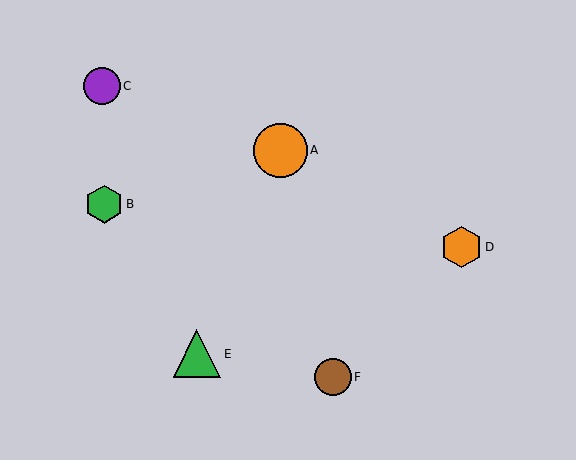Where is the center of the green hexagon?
The center of the green hexagon is at (104, 204).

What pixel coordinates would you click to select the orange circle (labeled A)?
Click at (280, 150) to select the orange circle A.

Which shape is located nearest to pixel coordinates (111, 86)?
The purple circle (labeled C) at (102, 86) is nearest to that location.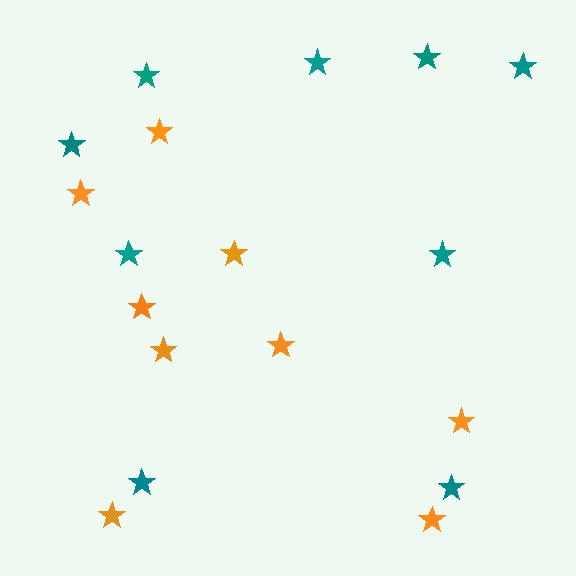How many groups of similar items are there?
There are 2 groups: one group of teal stars (9) and one group of orange stars (9).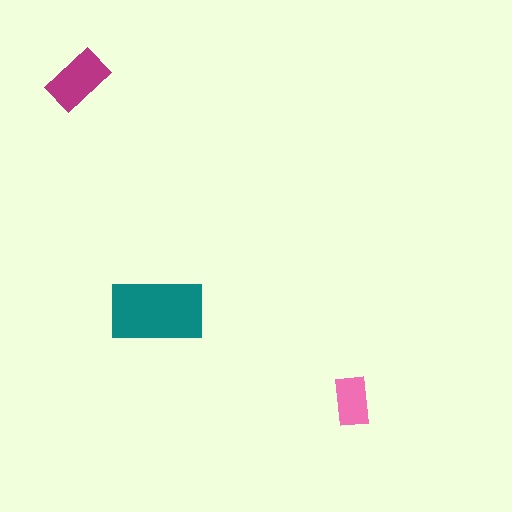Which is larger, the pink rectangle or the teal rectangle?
The teal one.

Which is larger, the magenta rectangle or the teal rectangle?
The teal one.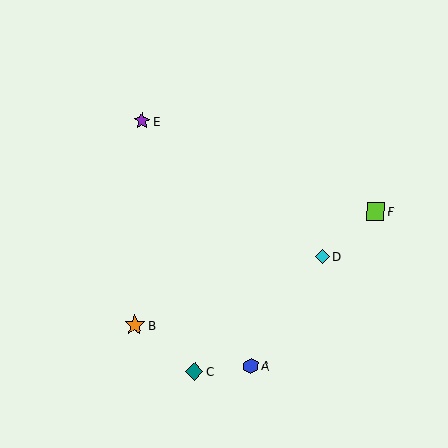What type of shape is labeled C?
Shape C is a teal diamond.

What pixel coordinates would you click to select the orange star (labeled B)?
Click at (135, 325) to select the orange star B.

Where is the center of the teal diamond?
The center of the teal diamond is at (194, 371).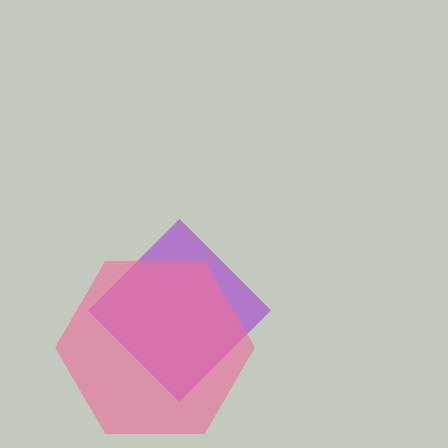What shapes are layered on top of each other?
The layered shapes are: a purple diamond, a pink hexagon.